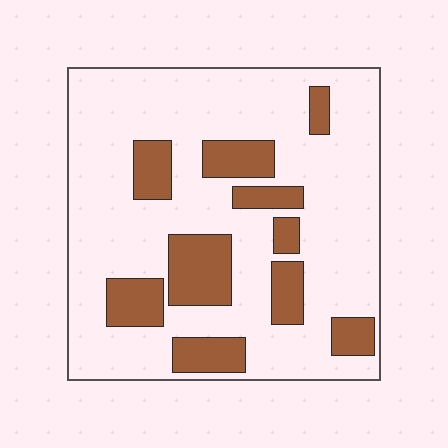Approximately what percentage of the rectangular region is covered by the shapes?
Approximately 25%.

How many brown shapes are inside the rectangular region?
10.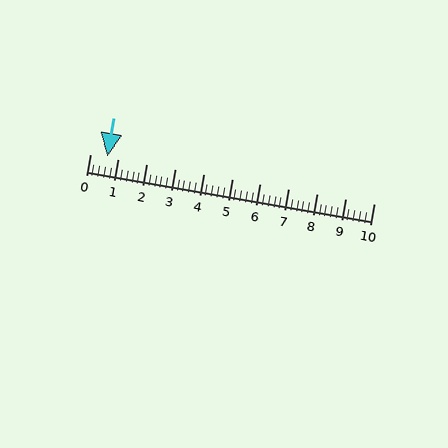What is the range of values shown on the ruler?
The ruler shows values from 0 to 10.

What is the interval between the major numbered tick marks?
The major tick marks are spaced 1 units apart.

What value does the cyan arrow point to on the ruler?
The cyan arrow points to approximately 0.6.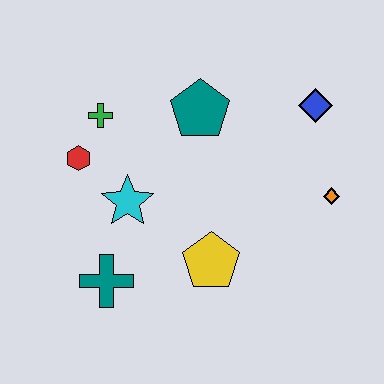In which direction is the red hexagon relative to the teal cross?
The red hexagon is above the teal cross.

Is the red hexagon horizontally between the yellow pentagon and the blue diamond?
No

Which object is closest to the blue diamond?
The orange diamond is closest to the blue diamond.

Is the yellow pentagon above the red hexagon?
No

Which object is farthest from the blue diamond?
The teal cross is farthest from the blue diamond.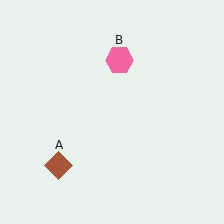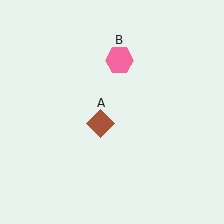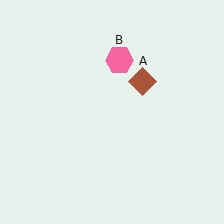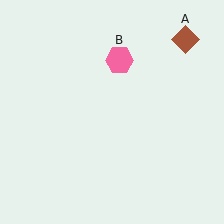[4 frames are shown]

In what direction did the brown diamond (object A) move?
The brown diamond (object A) moved up and to the right.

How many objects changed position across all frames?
1 object changed position: brown diamond (object A).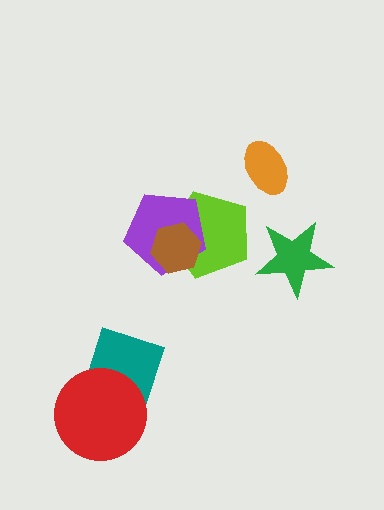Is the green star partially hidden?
No, no other shape covers it.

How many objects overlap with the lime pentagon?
2 objects overlap with the lime pentagon.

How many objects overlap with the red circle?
1 object overlaps with the red circle.